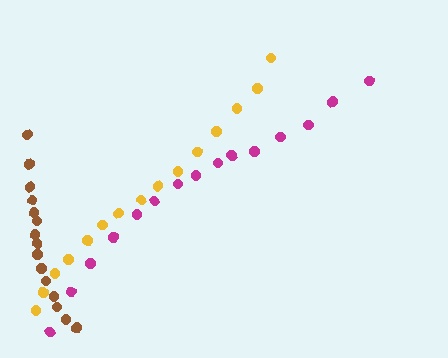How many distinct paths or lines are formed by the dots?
There are 3 distinct paths.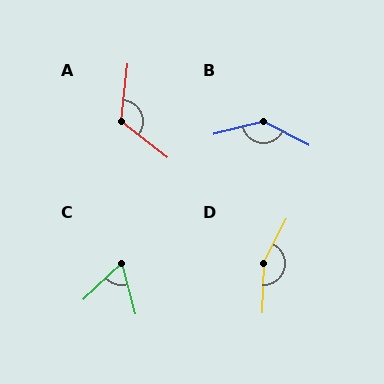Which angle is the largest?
D, at approximately 155 degrees.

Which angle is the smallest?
C, at approximately 61 degrees.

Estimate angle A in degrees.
Approximately 122 degrees.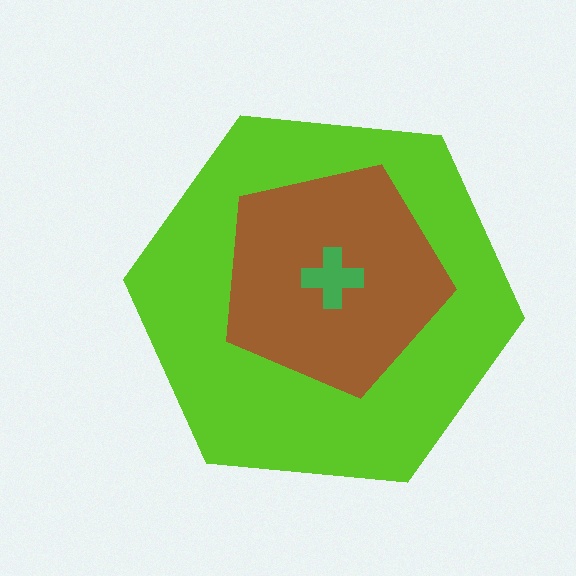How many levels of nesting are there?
3.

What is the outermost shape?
The lime hexagon.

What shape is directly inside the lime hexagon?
The brown pentagon.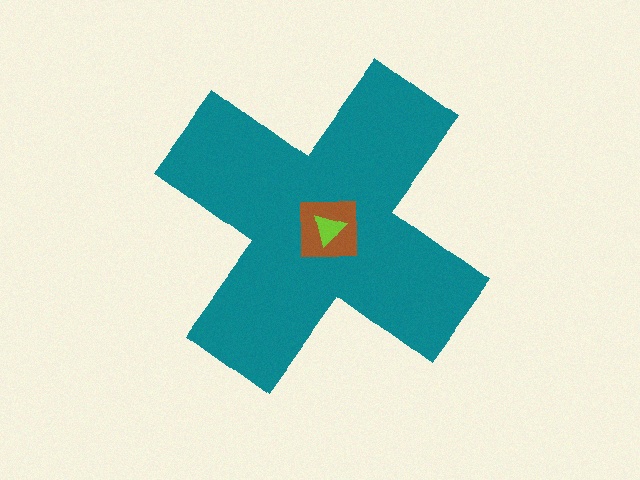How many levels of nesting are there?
3.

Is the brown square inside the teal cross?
Yes.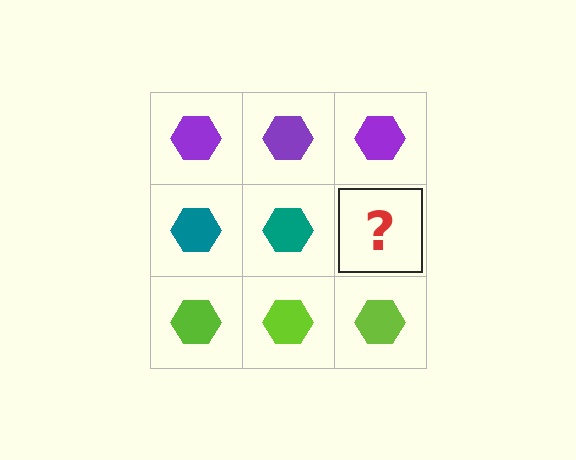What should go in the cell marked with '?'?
The missing cell should contain a teal hexagon.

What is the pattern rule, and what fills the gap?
The rule is that each row has a consistent color. The gap should be filled with a teal hexagon.